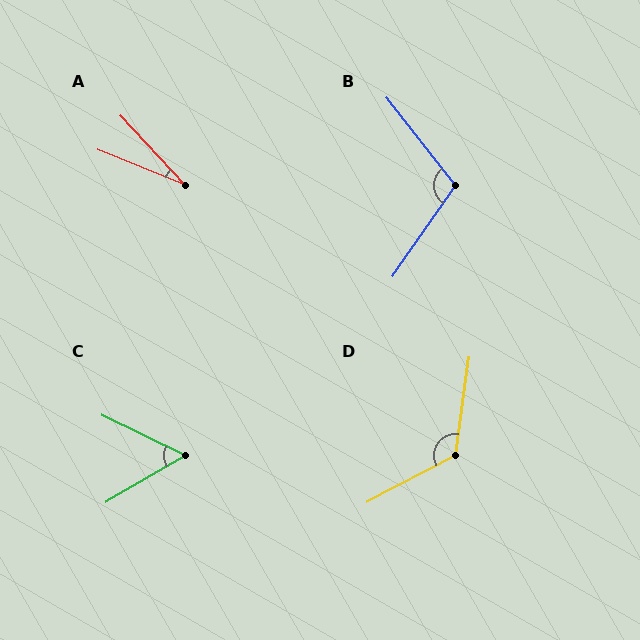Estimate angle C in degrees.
Approximately 56 degrees.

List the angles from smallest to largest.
A (25°), C (56°), B (107°), D (125°).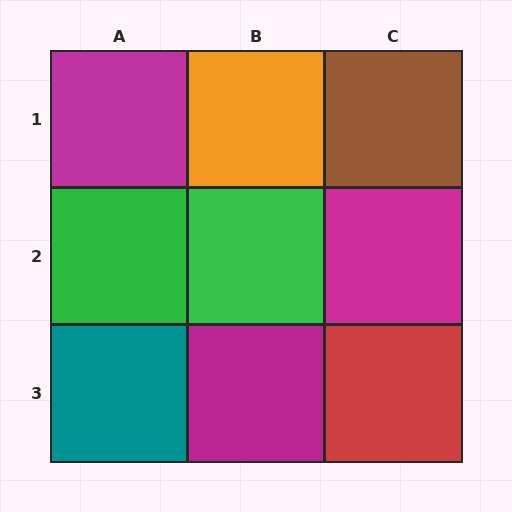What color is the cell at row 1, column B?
Orange.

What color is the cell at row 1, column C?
Brown.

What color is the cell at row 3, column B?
Magenta.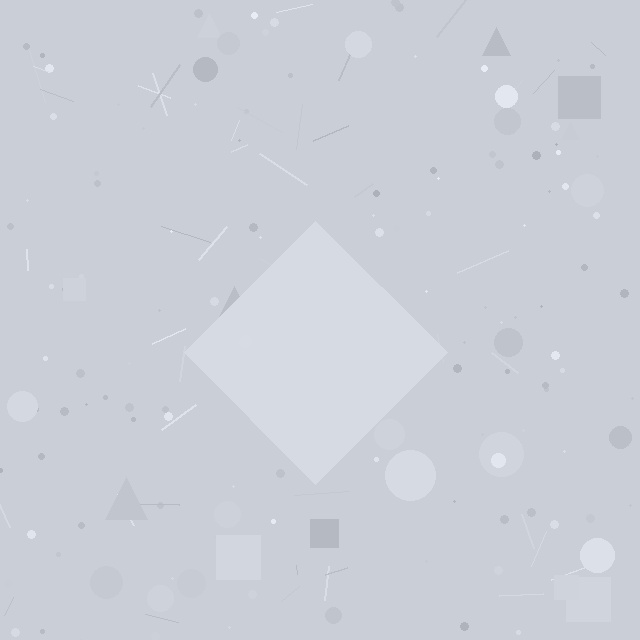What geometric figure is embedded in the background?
A diamond is embedded in the background.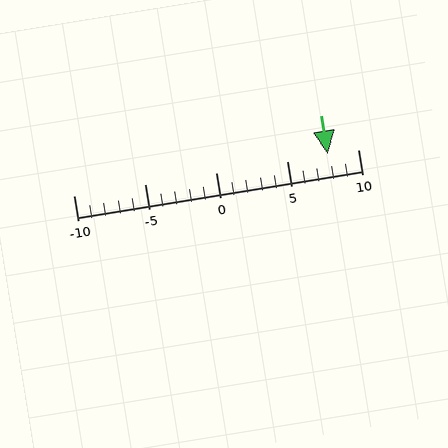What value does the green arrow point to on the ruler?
The green arrow points to approximately 8.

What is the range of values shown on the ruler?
The ruler shows values from -10 to 10.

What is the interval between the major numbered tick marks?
The major tick marks are spaced 5 units apart.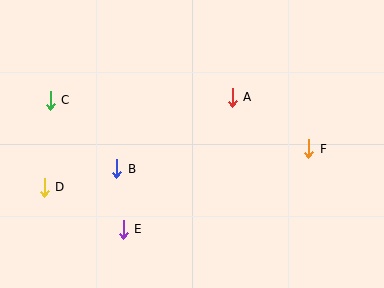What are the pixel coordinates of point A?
Point A is at (232, 97).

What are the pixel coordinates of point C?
Point C is at (50, 100).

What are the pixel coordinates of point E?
Point E is at (123, 229).